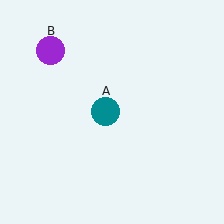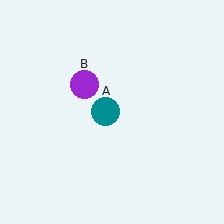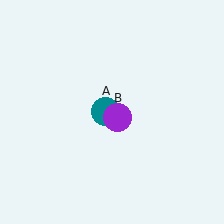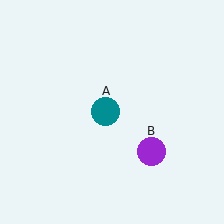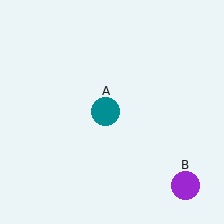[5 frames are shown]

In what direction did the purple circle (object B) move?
The purple circle (object B) moved down and to the right.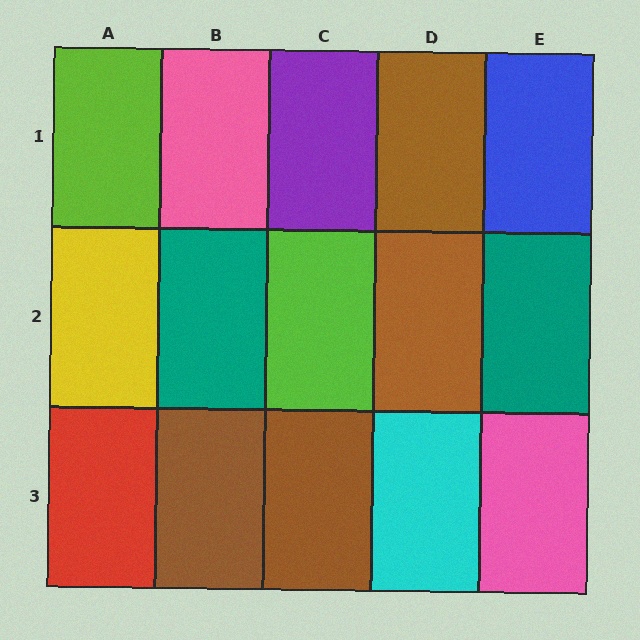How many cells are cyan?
1 cell is cyan.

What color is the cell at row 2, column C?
Lime.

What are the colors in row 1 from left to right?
Lime, pink, purple, brown, blue.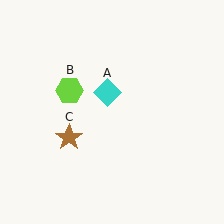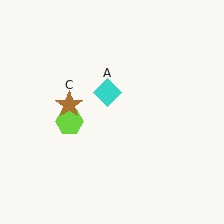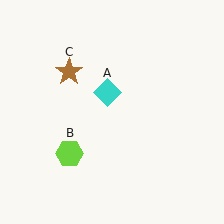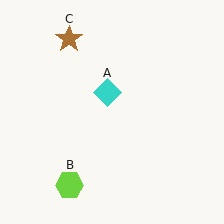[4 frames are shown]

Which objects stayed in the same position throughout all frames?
Cyan diamond (object A) remained stationary.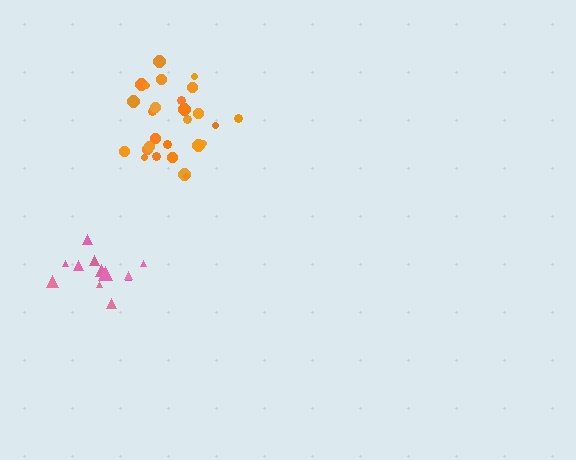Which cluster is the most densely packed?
Orange.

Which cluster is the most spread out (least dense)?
Pink.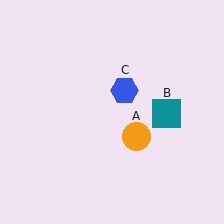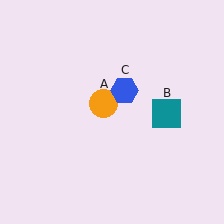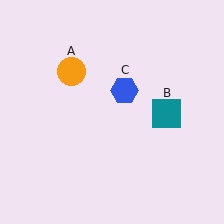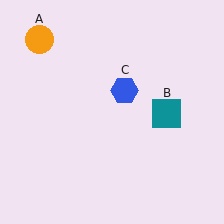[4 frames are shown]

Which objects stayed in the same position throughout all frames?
Teal square (object B) and blue hexagon (object C) remained stationary.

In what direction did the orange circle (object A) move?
The orange circle (object A) moved up and to the left.